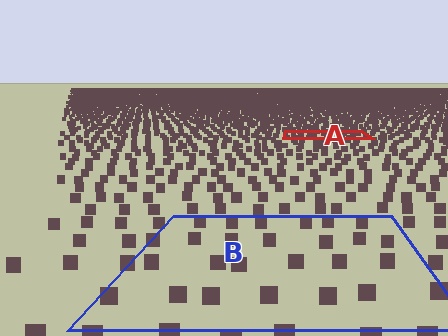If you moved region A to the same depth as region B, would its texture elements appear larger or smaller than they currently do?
They would appear larger. At a closer depth, the same texture elements are projected at a bigger on-screen size.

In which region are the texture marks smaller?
The texture marks are smaller in region A, because it is farther away.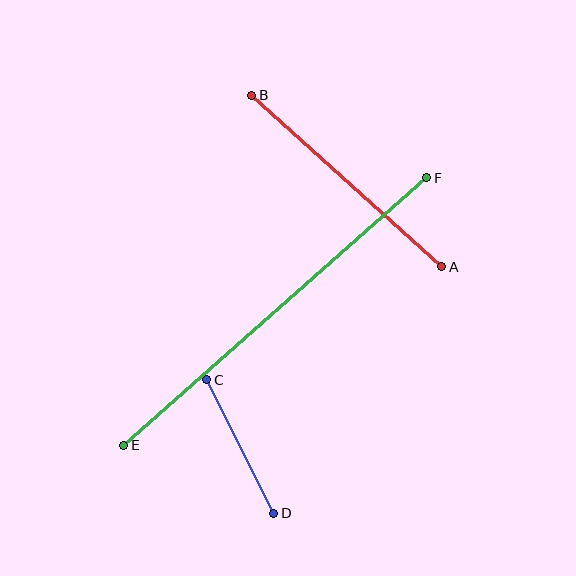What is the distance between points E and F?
The distance is approximately 404 pixels.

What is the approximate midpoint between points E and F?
The midpoint is at approximately (275, 312) pixels.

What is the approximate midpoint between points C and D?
The midpoint is at approximately (240, 447) pixels.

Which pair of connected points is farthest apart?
Points E and F are farthest apart.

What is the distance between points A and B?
The distance is approximately 256 pixels.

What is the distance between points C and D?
The distance is approximately 149 pixels.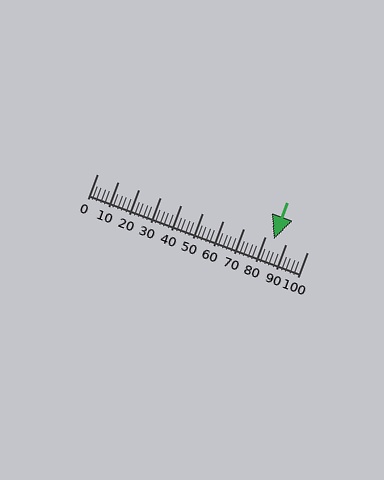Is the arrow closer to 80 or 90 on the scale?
The arrow is closer to 80.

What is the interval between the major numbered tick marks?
The major tick marks are spaced 10 units apart.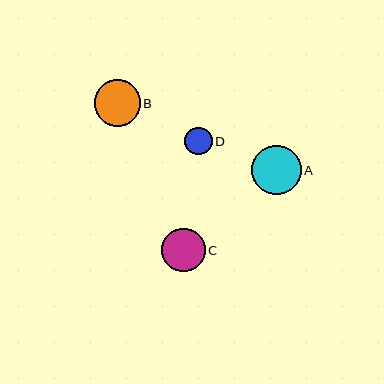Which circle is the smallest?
Circle D is the smallest with a size of approximately 28 pixels.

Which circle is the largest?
Circle A is the largest with a size of approximately 50 pixels.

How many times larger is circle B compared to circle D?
Circle B is approximately 1.7 times the size of circle D.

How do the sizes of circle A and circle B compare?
Circle A and circle B are approximately the same size.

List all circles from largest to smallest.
From largest to smallest: A, B, C, D.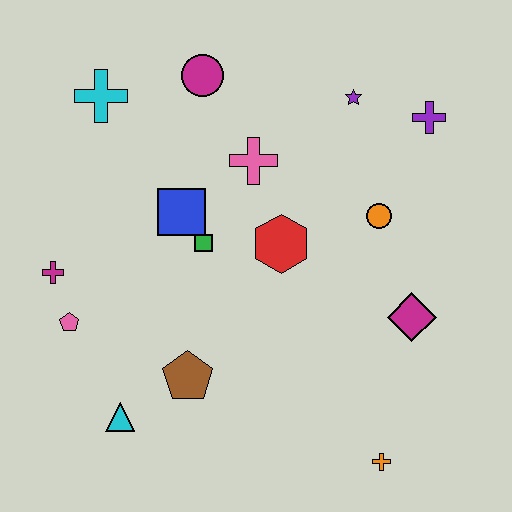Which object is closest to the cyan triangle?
The brown pentagon is closest to the cyan triangle.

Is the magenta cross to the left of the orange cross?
Yes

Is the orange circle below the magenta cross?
No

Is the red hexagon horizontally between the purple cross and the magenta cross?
Yes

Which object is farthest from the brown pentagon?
The purple cross is farthest from the brown pentagon.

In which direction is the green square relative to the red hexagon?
The green square is to the left of the red hexagon.